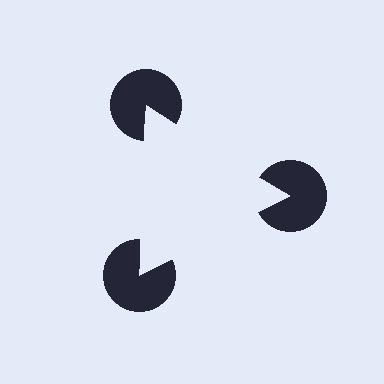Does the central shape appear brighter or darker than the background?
It typically appears slightly brighter than the background, even though no actual brightness change is drawn.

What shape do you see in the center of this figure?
An illusory triangle — its edges are inferred from the aligned wedge cuts in the pac-man discs, not physically drawn.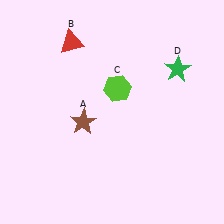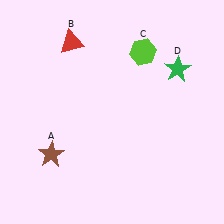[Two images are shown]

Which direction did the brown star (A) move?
The brown star (A) moved down.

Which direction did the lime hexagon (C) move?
The lime hexagon (C) moved up.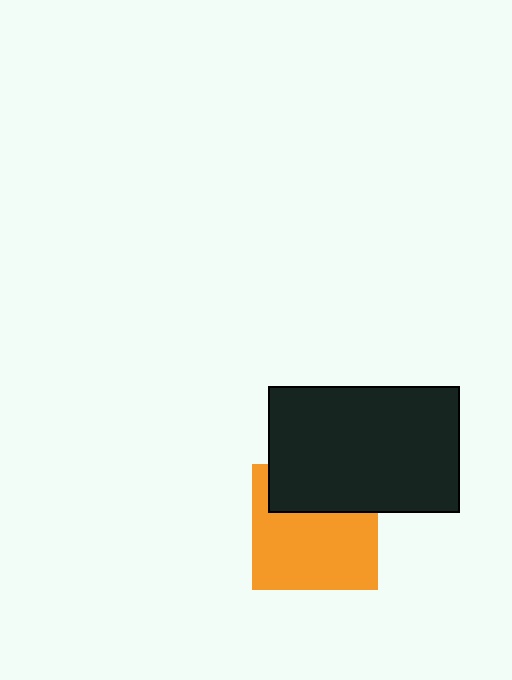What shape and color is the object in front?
The object in front is a black rectangle.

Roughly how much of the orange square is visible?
Most of it is visible (roughly 65%).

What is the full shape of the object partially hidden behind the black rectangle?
The partially hidden object is an orange square.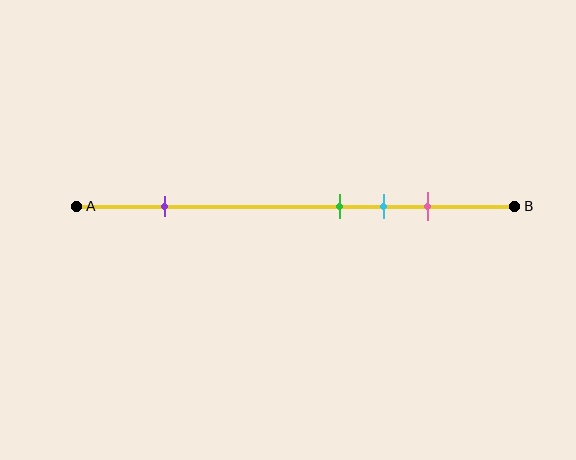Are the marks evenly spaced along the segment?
No, the marks are not evenly spaced.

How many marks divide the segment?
There are 4 marks dividing the segment.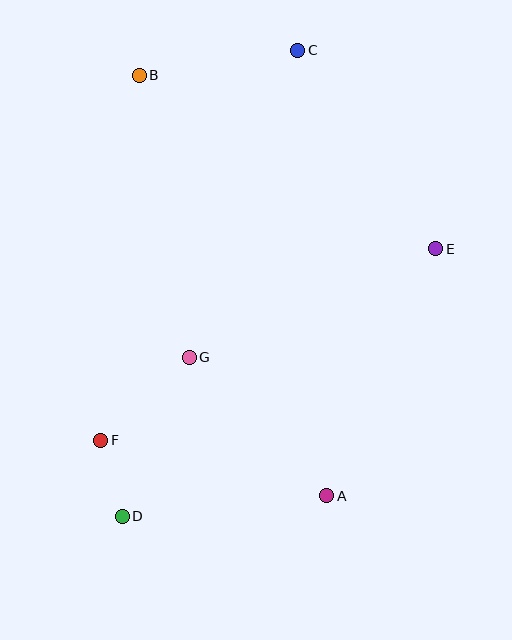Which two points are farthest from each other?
Points C and D are farthest from each other.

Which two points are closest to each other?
Points D and F are closest to each other.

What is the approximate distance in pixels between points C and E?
The distance between C and E is approximately 242 pixels.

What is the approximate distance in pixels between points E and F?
The distance between E and F is approximately 386 pixels.